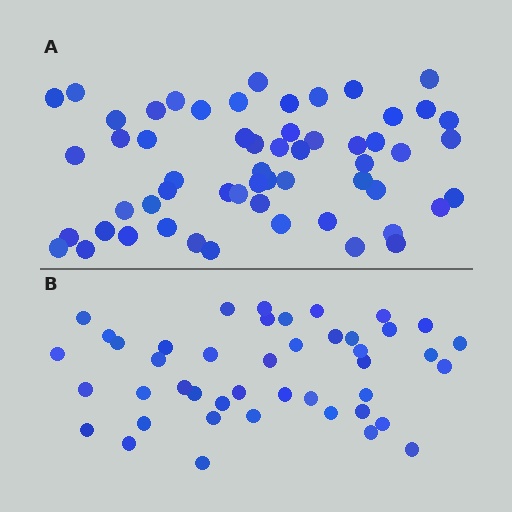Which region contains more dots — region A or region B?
Region A (the top region) has more dots.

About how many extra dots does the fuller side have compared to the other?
Region A has approximately 15 more dots than region B.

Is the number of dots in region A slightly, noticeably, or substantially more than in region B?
Region A has noticeably more, but not dramatically so. The ratio is roughly 1.3 to 1.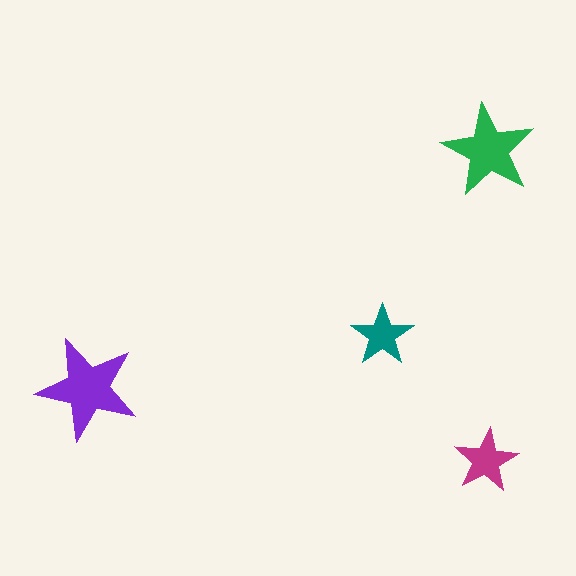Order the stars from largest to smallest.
the purple one, the green one, the magenta one, the teal one.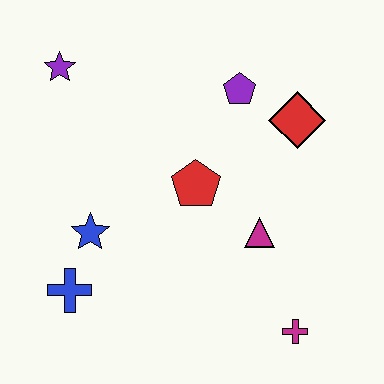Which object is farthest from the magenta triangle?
The purple star is farthest from the magenta triangle.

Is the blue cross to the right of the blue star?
No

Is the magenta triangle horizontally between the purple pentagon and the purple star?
No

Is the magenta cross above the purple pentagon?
No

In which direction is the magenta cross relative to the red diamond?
The magenta cross is below the red diamond.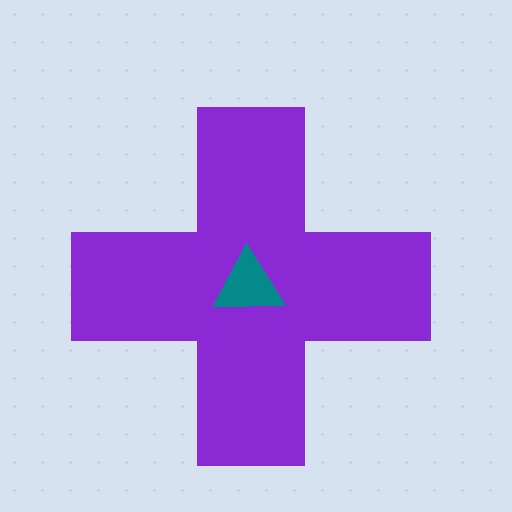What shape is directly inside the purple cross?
The teal triangle.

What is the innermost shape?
The teal triangle.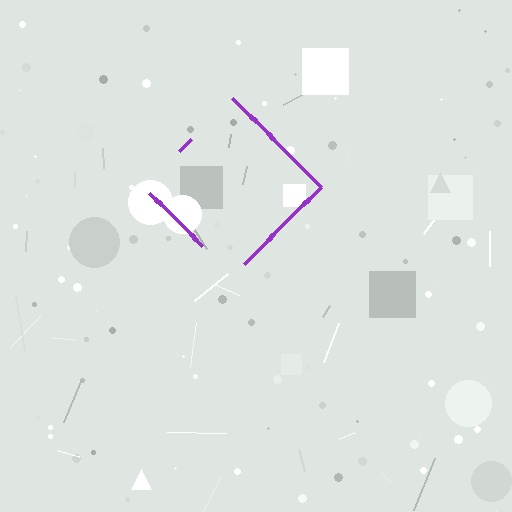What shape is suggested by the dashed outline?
The dashed outline suggests a diamond.